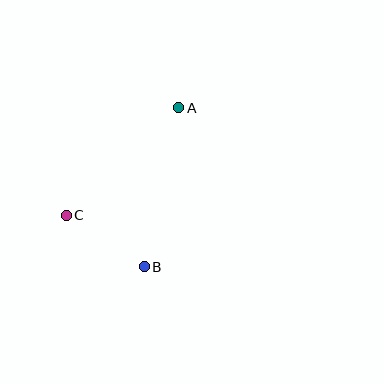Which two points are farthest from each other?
Points A and B are farthest from each other.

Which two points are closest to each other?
Points B and C are closest to each other.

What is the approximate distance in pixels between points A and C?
The distance between A and C is approximately 155 pixels.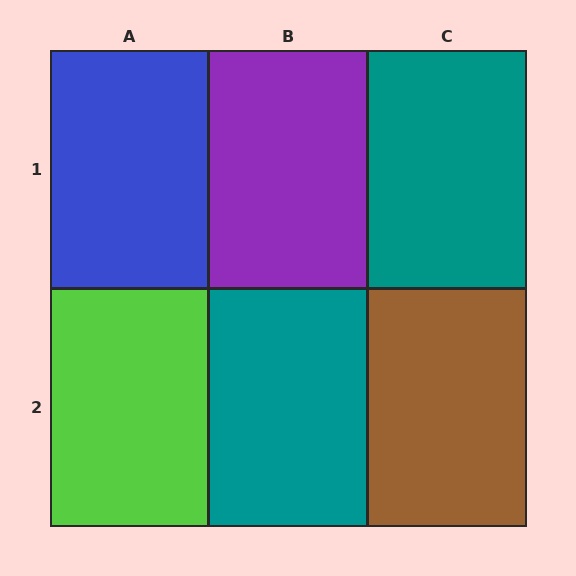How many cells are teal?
2 cells are teal.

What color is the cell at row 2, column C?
Brown.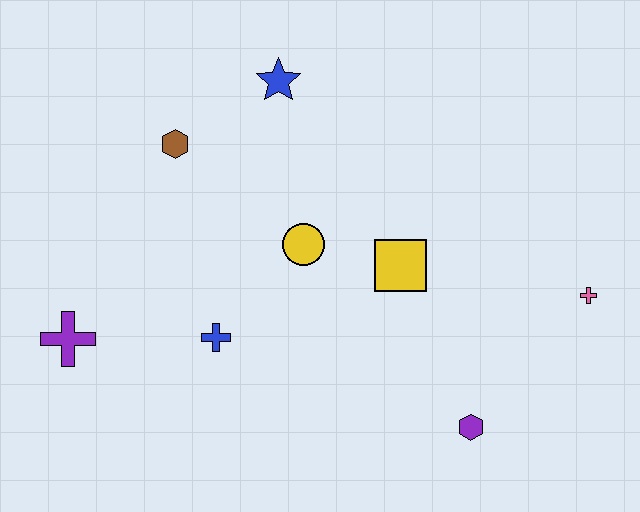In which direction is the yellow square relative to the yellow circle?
The yellow square is to the right of the yellow circle.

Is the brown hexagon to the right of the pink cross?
No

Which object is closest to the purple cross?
The blue cross is closest to the purple cross.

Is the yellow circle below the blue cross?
No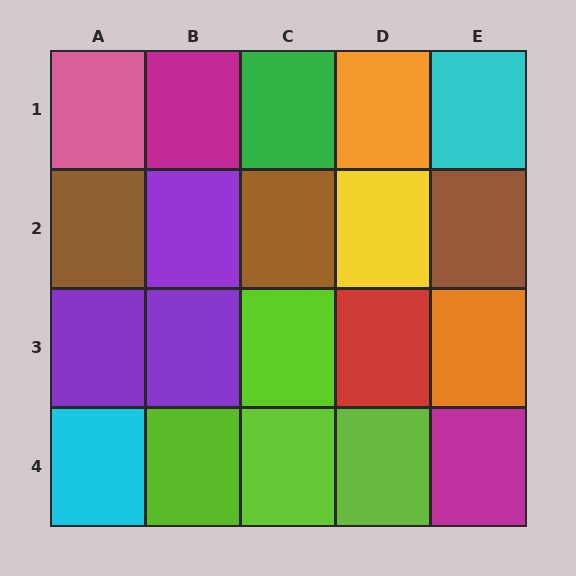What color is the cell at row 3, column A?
Purple.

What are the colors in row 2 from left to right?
Brown, purple, brown, yellow, brown.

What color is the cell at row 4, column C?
Lime.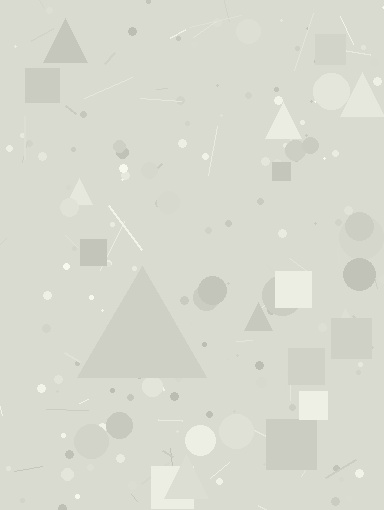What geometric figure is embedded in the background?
A triangle is embedded in the background.